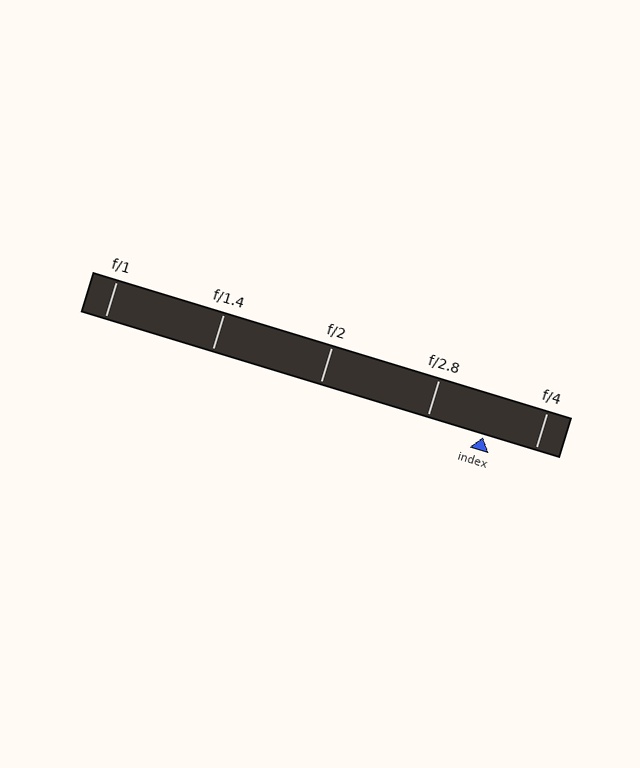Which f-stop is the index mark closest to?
The index mark is closest to f/4.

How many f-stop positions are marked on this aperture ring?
There are 5 f-stop positions marked.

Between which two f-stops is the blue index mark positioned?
The index mark is between f/2.8 and f/4.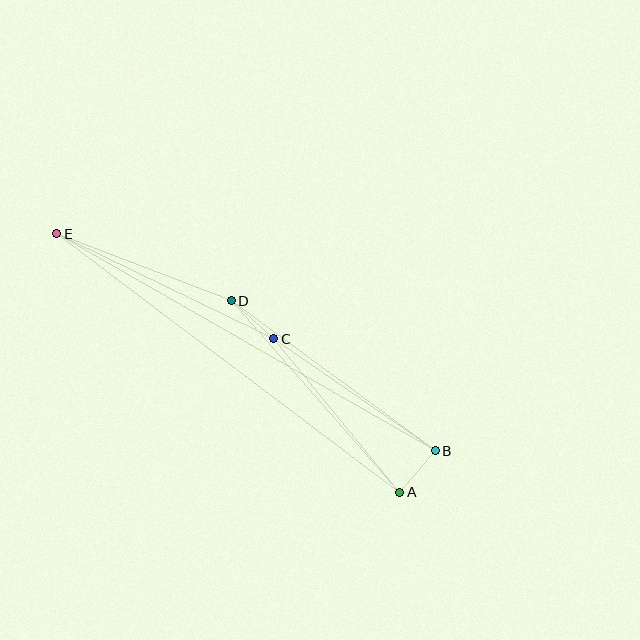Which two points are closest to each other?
Points A and B are closest to each other.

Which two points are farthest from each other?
Points B and E are farthest from each other.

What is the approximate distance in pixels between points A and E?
The distance between A and E is approximately 430 pixels.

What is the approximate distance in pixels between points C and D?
The distance between C and D is approximately 57 pixels.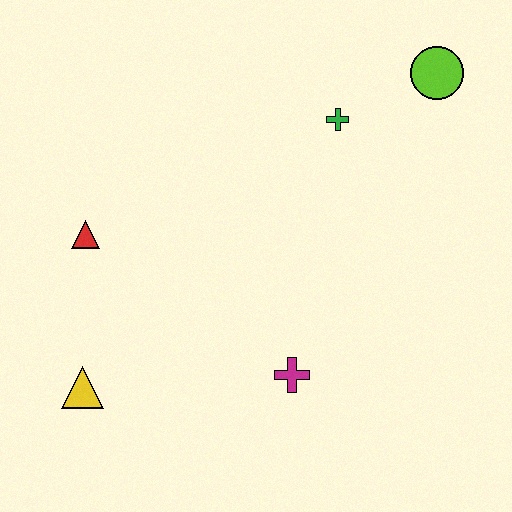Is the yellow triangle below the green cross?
Yes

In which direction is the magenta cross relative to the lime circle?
The magenta cross is below the lime circle.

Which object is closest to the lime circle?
The green cross is closest to the lime circle.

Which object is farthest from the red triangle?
The lime circle is farthest from the red triangle.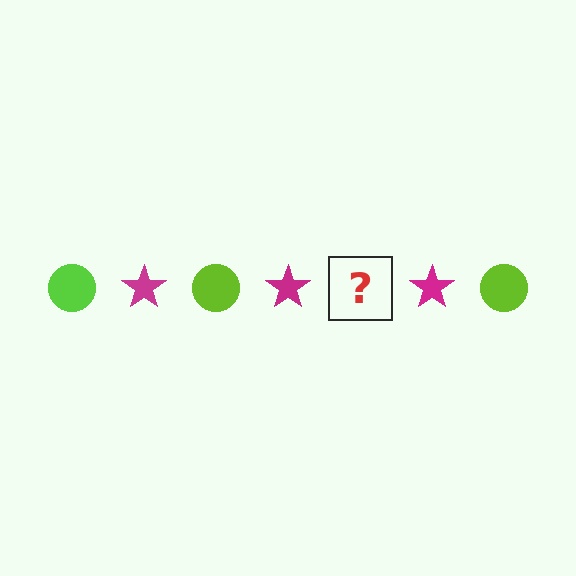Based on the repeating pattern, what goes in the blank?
The blank should be a lime circle.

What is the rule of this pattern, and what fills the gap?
The rule is that the pattern alternates between lime circle and magenta star. The gap should be filled with a lime circle.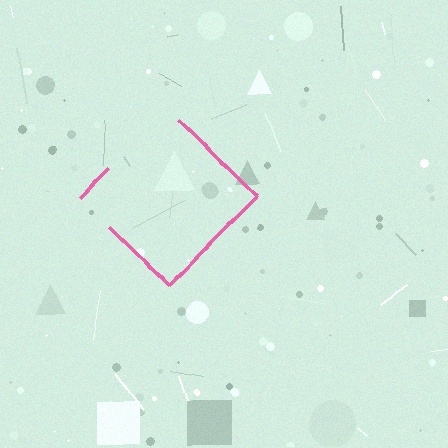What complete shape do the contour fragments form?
The contour fragments form a diamond.